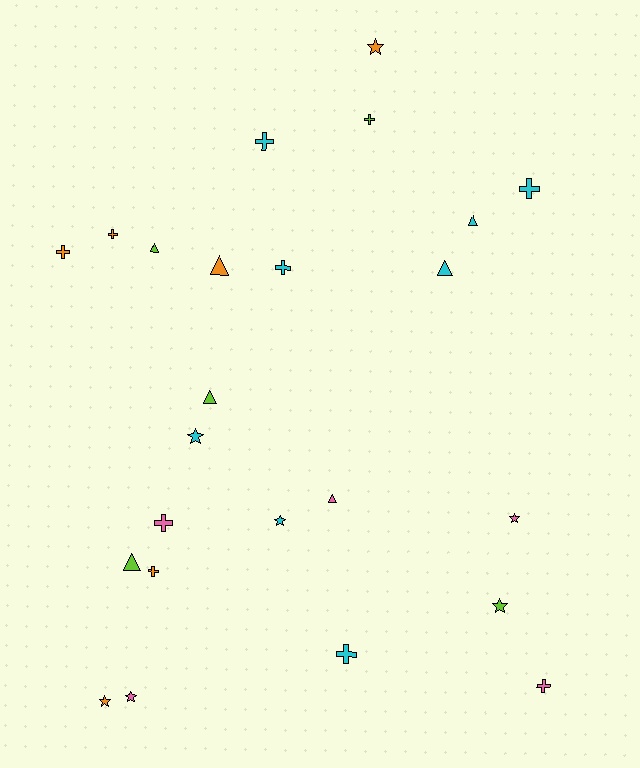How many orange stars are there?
There are 2 orange stars.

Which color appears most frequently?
Cyan, with 8 objects.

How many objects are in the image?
There are 24 objects.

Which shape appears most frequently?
Cross, with 10 objects.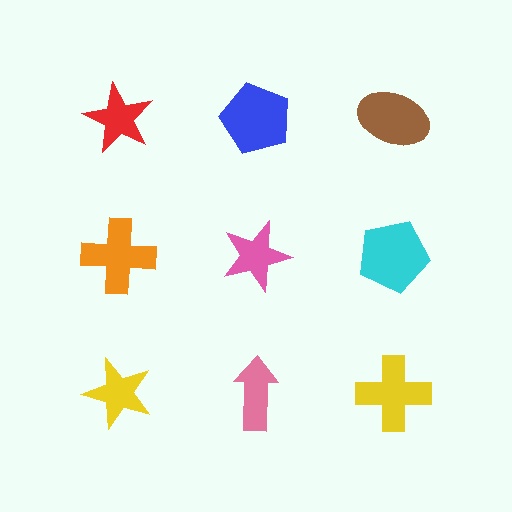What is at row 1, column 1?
A red star.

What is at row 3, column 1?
A yellow star.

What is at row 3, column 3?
A yellow cross.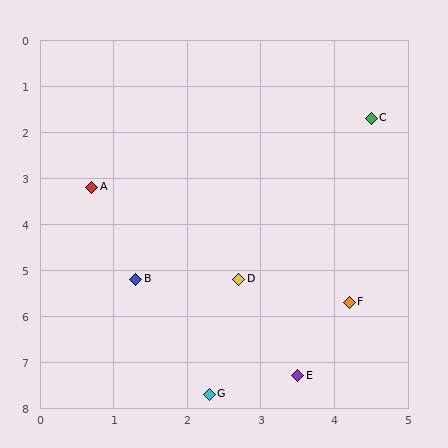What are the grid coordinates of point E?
Point E is at approximately (3.5, 7.3).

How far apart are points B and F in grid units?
Points B and F are about 2.9 grid units apart.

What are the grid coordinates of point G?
Point G is at approximately (2.3, 7.7).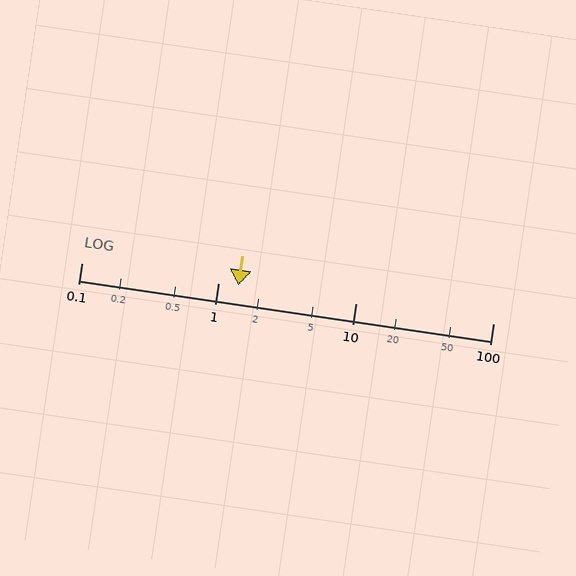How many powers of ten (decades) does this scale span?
The scale spans 3 decades, from 0.1 to 100.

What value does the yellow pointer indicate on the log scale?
The pointer indicates approximately 1.4.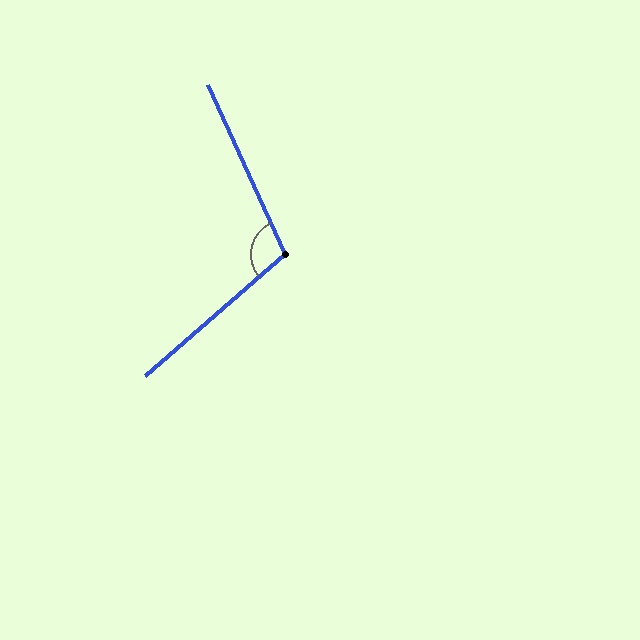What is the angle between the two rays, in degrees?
Approximately 107 degrees.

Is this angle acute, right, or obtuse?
It is obtuse.